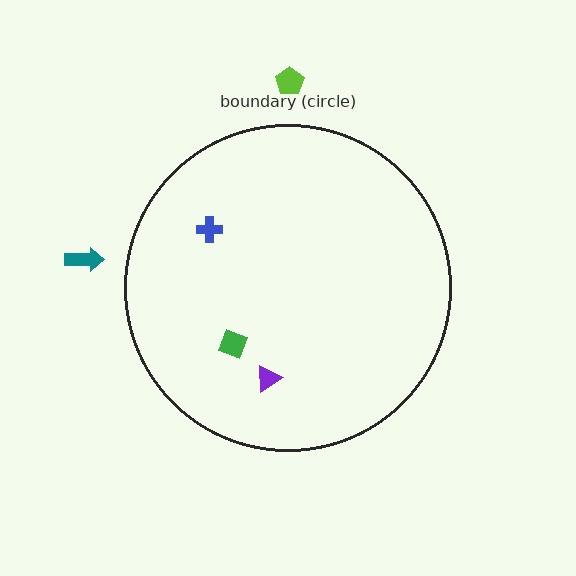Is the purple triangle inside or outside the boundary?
Inside.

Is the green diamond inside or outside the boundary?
Inside.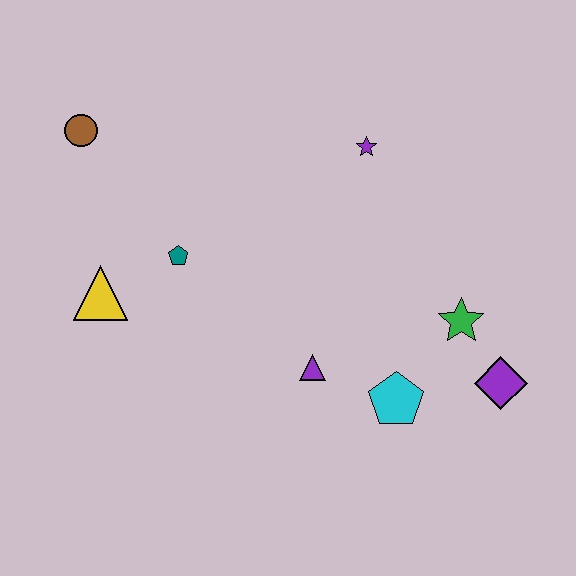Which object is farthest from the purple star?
The yellow triangle is farthest from the purple star.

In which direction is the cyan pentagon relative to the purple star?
The cyan pentagon is below the purple star.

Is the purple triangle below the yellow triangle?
Yes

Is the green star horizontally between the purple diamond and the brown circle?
Yes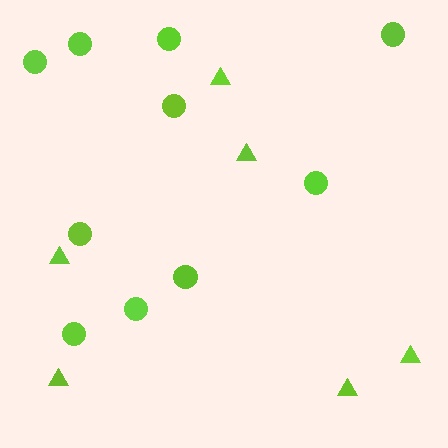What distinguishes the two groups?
There are 2 groups: one group of triangles (6) and one group of circles (10).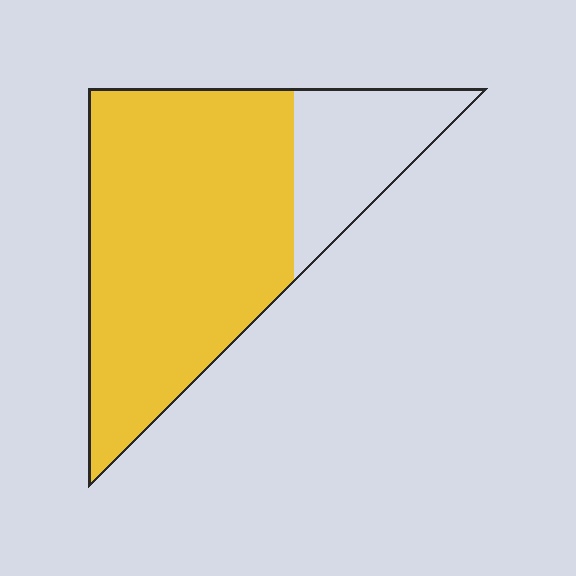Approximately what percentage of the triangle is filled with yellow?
Approximately 75%.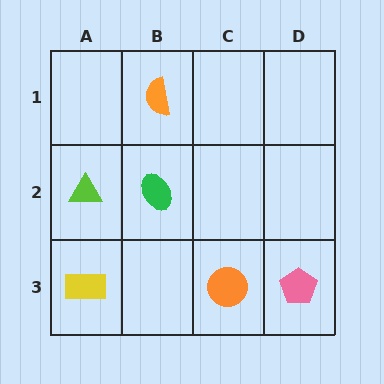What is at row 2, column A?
A lime triangle.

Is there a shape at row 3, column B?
No, that cell is empty.